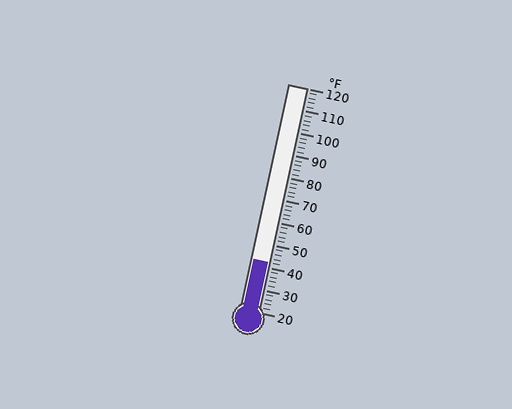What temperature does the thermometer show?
The thermometer shows approximately 42°F.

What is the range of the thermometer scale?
The thermometer scale ranges from 20°F to 120°F.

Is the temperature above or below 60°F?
The temperature is below 60°F.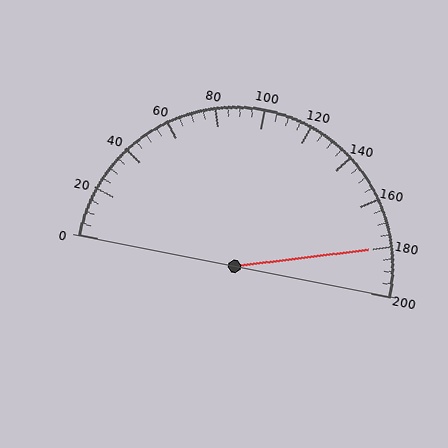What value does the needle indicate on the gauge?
The needle indicates approximately 180.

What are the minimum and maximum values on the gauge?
The gauge ranges from 0 to 200.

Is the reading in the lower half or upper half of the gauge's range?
The reading is in the upper half of the range (0 to 200).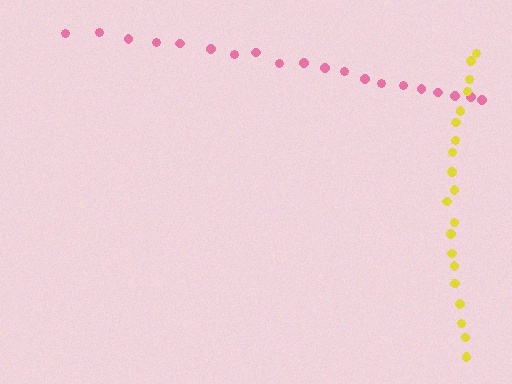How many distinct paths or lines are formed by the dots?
There are 2 distinct paths.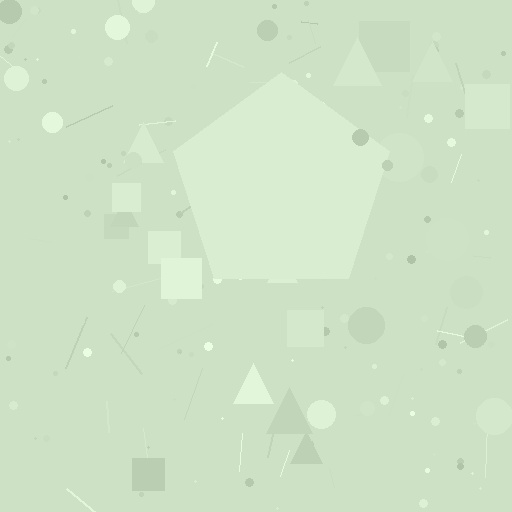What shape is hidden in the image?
A pentagon is hidden in the image.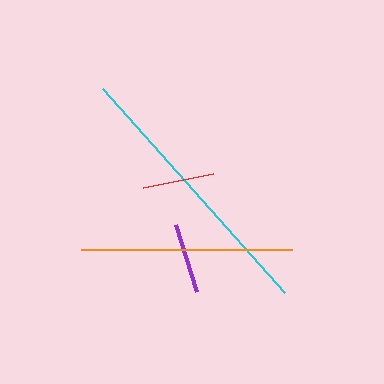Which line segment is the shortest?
The purple line is the shortest at approximately 70 pixels.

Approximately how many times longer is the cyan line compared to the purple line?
The cyan line is approximately 3.9 times the length of the purple line.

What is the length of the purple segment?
The purple segment is approximately 70 pixels long.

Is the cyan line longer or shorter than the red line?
The cyan line is longer than the red line.